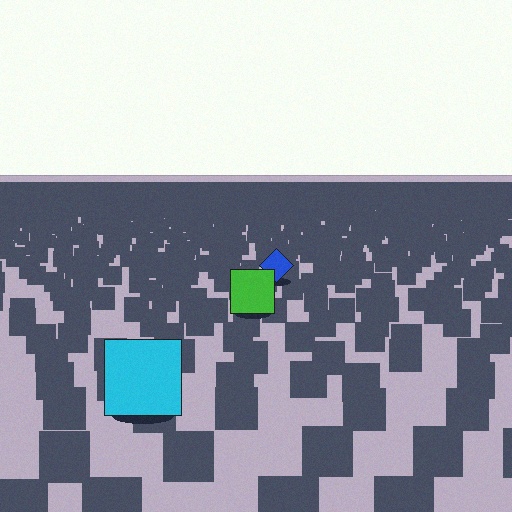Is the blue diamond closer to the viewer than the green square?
No. The green square is closer — you can tell from the texture gradient: the ground texture is coarser near it.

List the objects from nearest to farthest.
From nearest to farthest: the cyan square, the green square, the blue diamond.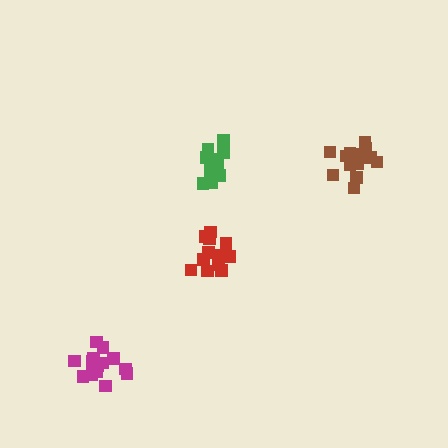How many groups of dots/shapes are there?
There are 4 groups.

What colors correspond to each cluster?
The clusters are colored: green, red, brown, magenta.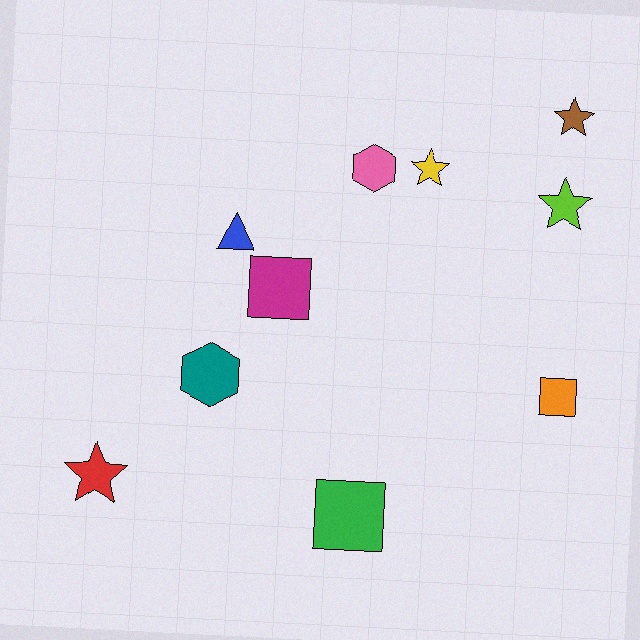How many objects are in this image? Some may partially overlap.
There are 10 objects.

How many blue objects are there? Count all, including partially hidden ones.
There is 1 blue object.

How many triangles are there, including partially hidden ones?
There is 1 triangle.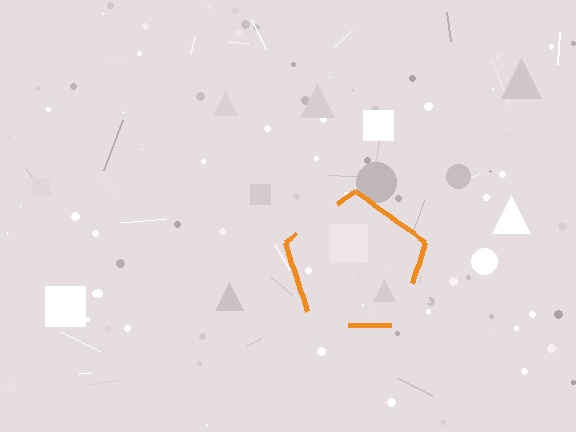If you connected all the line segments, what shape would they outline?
They would outline a pentagon.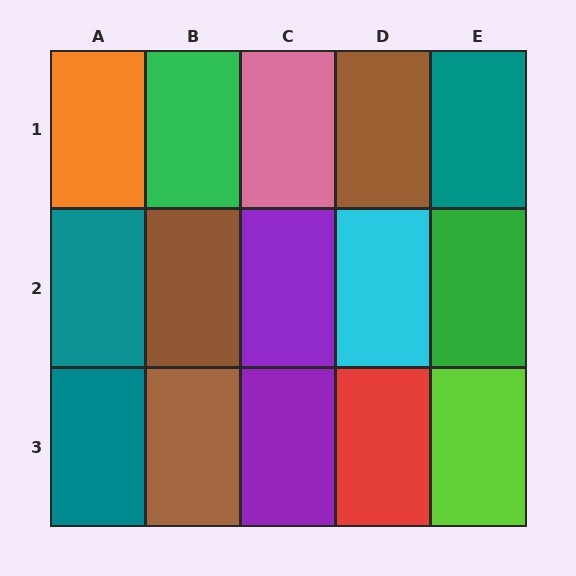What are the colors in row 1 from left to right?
Orange, green, pink, brown, teal.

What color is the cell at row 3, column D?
Red.